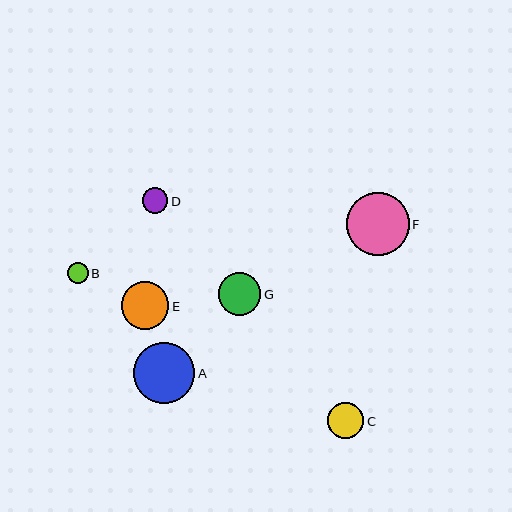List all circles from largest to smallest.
From largest to smallest: F, A, E, G, C, D, B.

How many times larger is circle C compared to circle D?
Circle C is approximately 1.4 times the size of circle D.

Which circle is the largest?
Circle F is the largest with a size of approximately 63 pixels.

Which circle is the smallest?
Circle B is the smallest with a size of approximately 21 pixels.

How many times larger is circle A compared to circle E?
Circle A is approximately 1.3 times the size of circle E.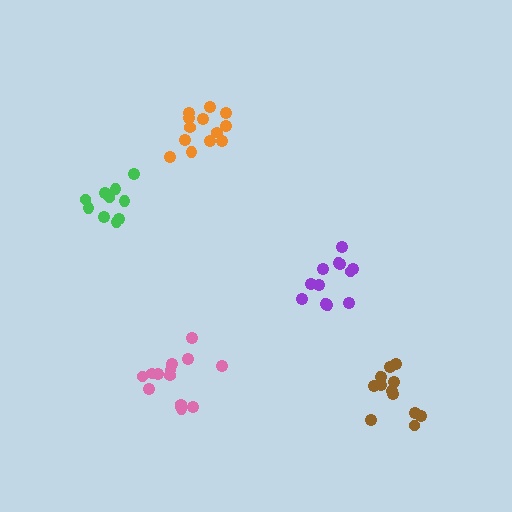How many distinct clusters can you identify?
There are 5 distinct clusters.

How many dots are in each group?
Group 1: 10 dots, Group 2: 14 dots, Group 3: 13 dots, Group 4: 12 dots, Group 5: 13 dots (62 total).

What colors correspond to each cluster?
The clusters are colored: green, pink, brown, purple, orange.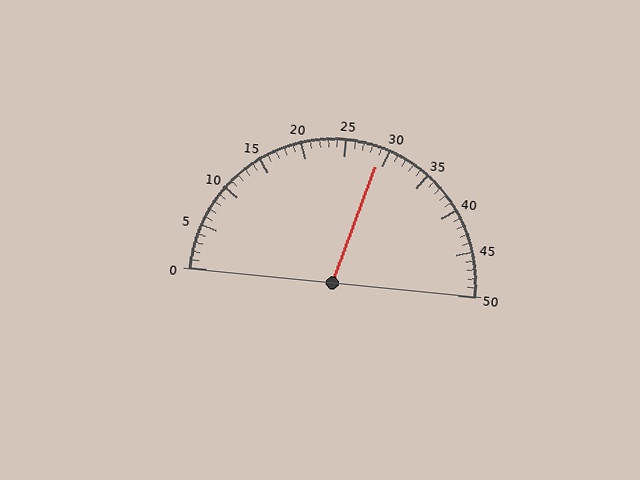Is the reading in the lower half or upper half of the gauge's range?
The reading is in the upper half of the range (0 to 50).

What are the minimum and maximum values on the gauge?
The gauge ranges from 0 to 50.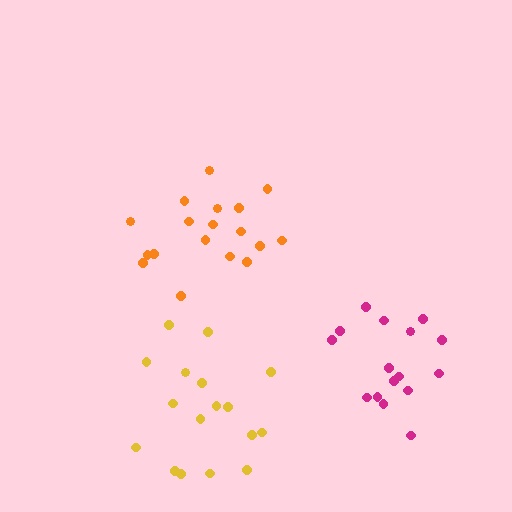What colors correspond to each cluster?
The clusters are colored: orange, magenta, yellow.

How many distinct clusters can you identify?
There are 3 distinct clusters.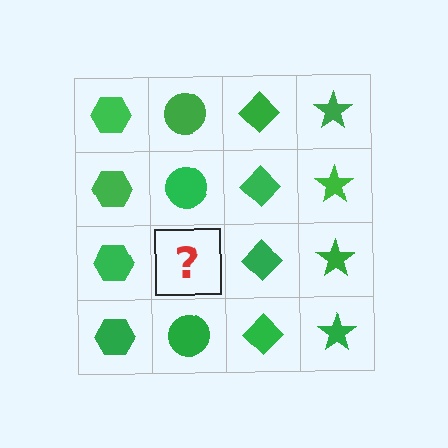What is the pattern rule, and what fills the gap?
The rule is that each column has a consistent shape. The gap should be filled with a green circle.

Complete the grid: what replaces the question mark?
The question mark should be replaced with a green circle.